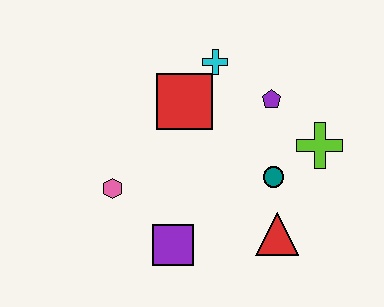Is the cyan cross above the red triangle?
Yes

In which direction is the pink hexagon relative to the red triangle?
The pink hexagon is to the left of the red triangle.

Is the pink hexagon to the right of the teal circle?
No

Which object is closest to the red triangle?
The teal circle is closest to the red triangle.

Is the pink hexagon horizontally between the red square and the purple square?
No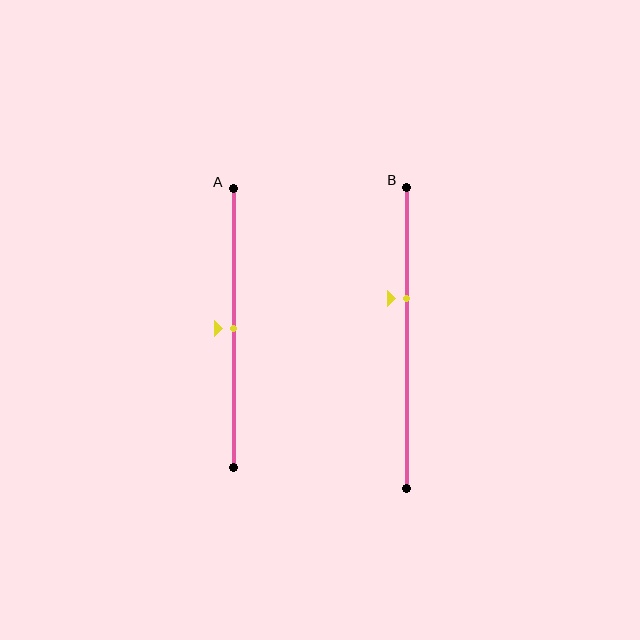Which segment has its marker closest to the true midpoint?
Segment A has its marker closest to the true midpoint.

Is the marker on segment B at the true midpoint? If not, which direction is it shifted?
No, the marker on segment B is shifted upward by about 13% of the segment length.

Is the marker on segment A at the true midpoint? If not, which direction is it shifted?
Yes, the marker on segment A is at the true midpoint.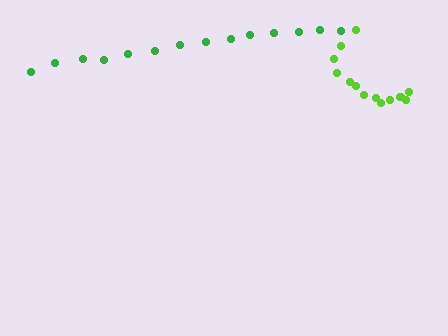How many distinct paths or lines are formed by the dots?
There are 2 distinct paths.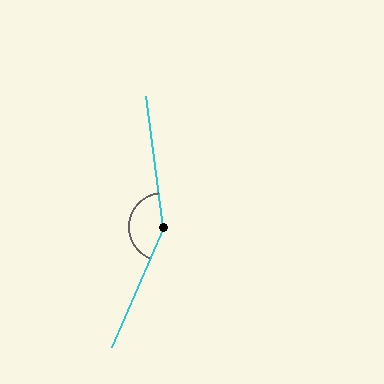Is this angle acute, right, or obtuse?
It is obtuse.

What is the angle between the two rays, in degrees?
Approximately 149 degrees.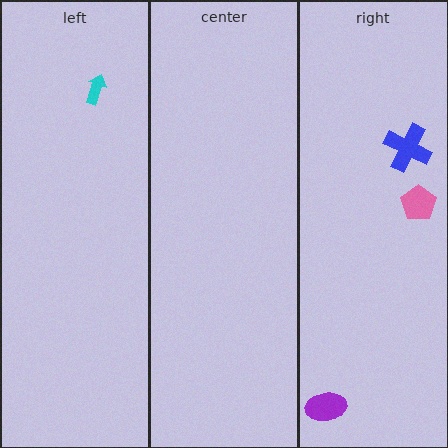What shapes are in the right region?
The pink pentagon, the blue cross, the purple ellipse.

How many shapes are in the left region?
1.